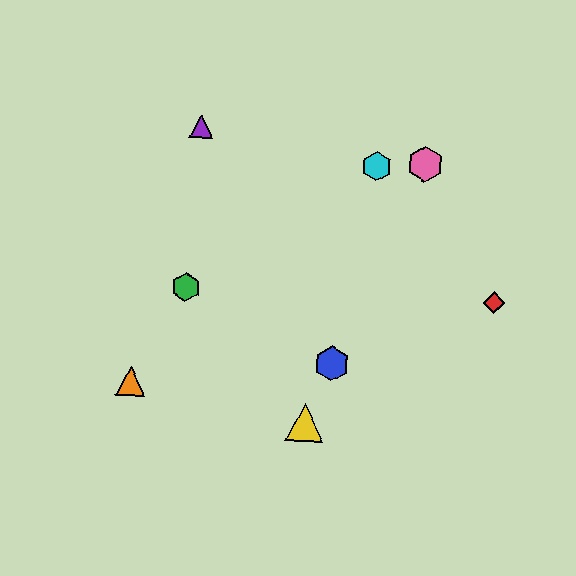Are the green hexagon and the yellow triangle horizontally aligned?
No, the green hexagon is at y≈287 and the yellow triangle is at y≈422.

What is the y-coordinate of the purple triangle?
The purple triangle is at y≈126.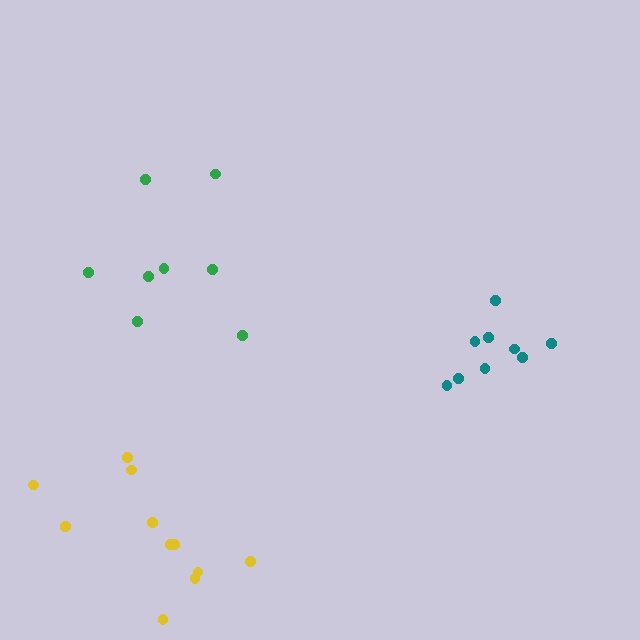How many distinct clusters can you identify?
There are 3 distinct clusters.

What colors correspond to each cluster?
The clusters are colored: green, yellow, teal.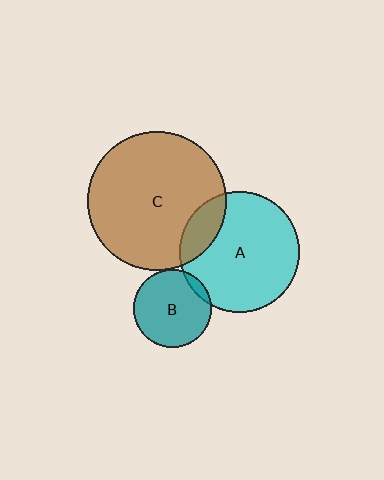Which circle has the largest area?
Circle C (brown).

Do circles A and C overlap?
Yes.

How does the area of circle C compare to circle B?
Approximately 3.1 times.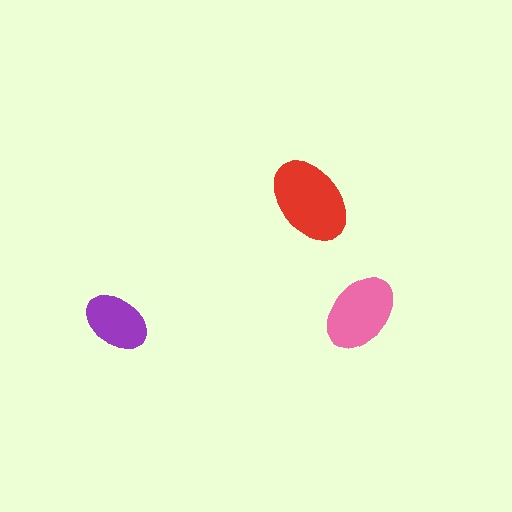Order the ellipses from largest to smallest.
the red one, the pink one, the purple one.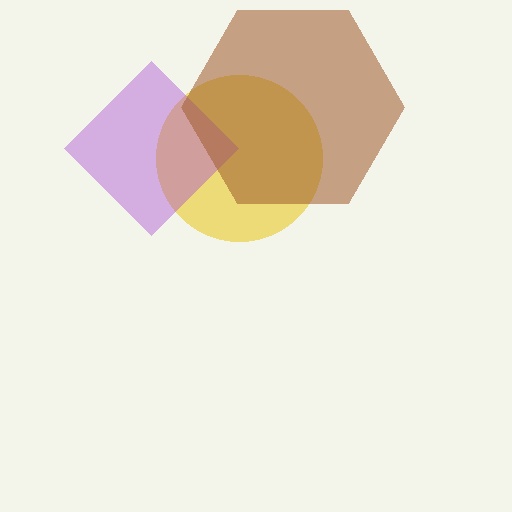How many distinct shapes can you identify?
There are 3 distinct shapes: a yellow circle, a purple diamond, a brown hexagon.